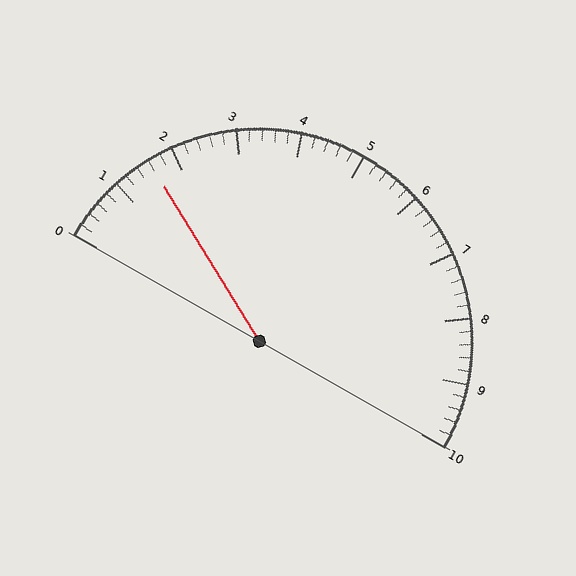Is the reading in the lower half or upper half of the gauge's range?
The reading is in the lower half of the range (0 to 10).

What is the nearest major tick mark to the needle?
The nearest major tick mark is 2.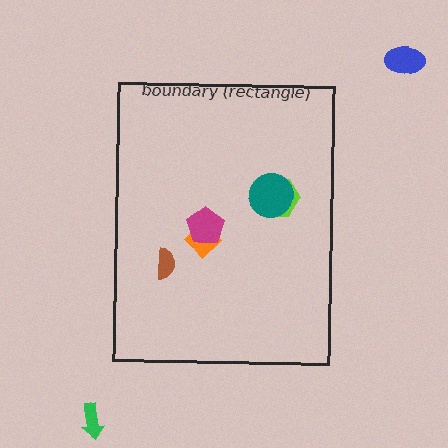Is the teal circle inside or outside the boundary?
Inside.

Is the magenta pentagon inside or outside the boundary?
Inside.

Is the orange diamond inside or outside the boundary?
Inside.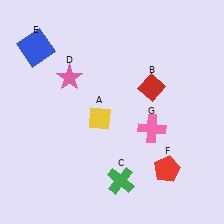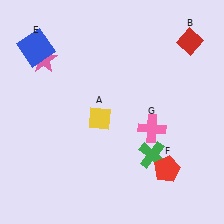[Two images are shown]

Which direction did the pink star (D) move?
The pink star (D) moved left.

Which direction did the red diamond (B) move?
The red diamond (B) moved up.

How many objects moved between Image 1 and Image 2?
3 objects moved between the two images.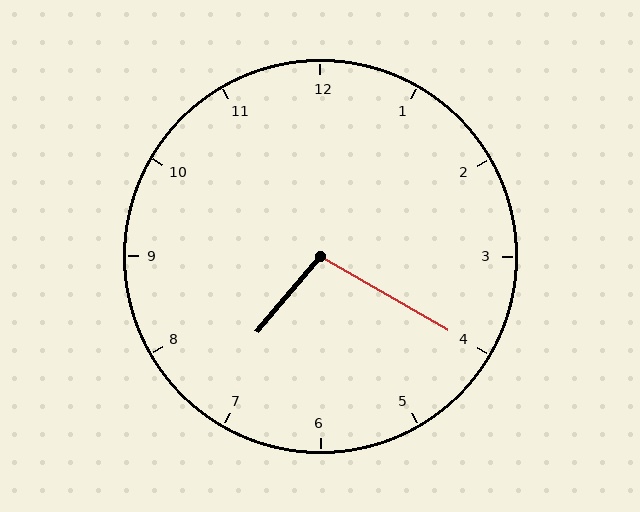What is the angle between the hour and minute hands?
Approximately 100 degrees.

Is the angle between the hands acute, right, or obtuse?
It is obtuse.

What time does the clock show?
7:20.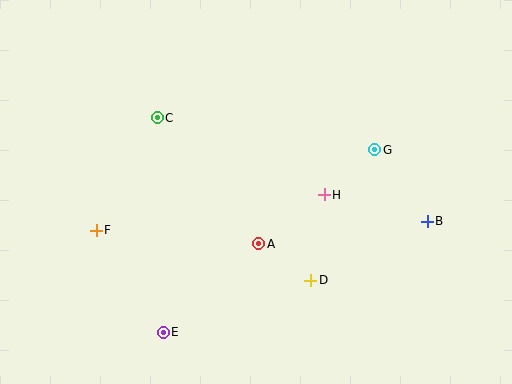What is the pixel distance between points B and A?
The distance between B and A is 170 pixels.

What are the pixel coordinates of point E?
Point E is at (163, 333).